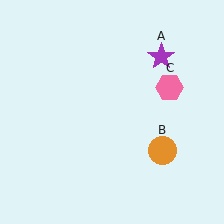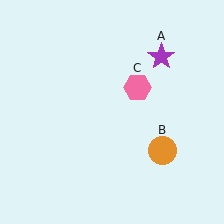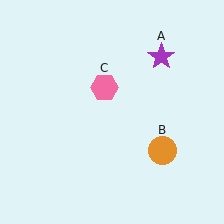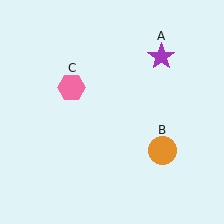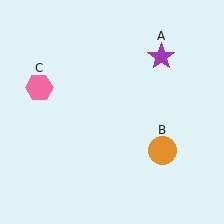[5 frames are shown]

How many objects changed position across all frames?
1 object changed position: pink hexagon (object C).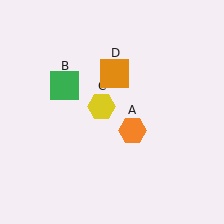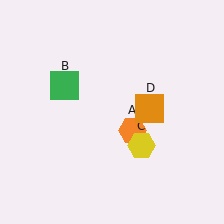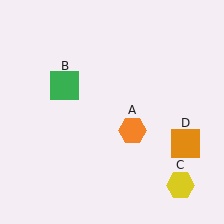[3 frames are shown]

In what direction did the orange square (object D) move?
The orange square (object D) moved down and to the right.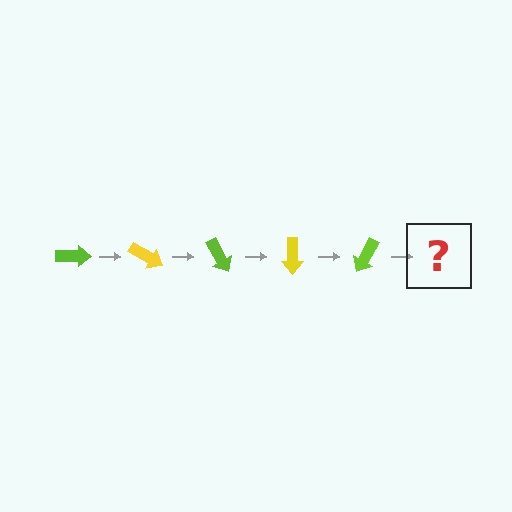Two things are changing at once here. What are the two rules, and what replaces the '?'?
The two rules are that it rotates 30 degrees each step and the color cycles through lime and yellow. The '?' should be a yellow arrow, rotated 150 degrees from the start.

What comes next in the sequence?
The next element should be a yellow arrow, rotated 150 degrees from the start.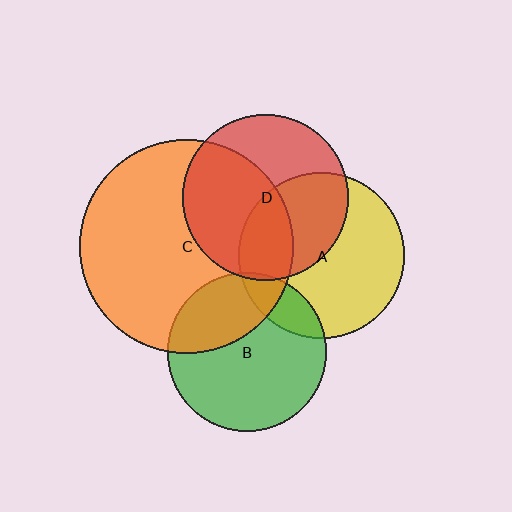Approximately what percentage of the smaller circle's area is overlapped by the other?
Approximately 25%.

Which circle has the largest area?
Circle C (orange).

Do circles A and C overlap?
Yes.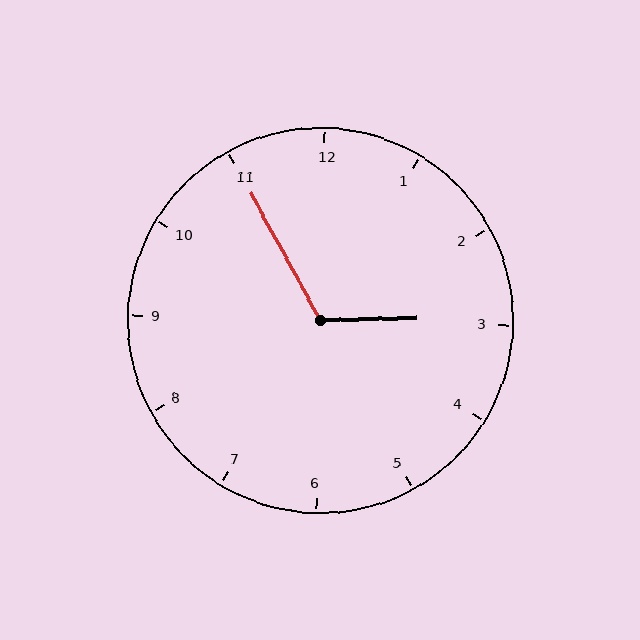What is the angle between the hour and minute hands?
Approximately 118 degrees.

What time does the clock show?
2:55.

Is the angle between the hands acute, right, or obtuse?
It is obtuse.